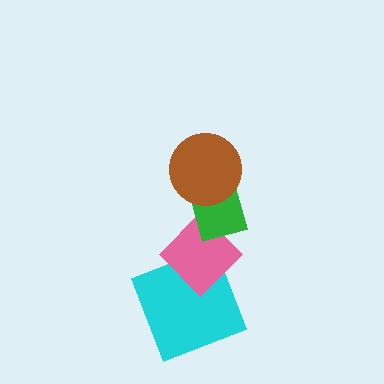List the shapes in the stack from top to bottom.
From top to bottom: the brown circle, the green rectangle, the pink diamond, the cyan square.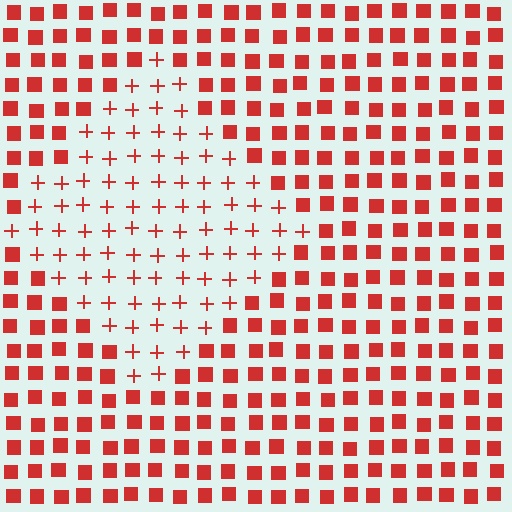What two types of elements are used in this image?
The image uses plus signs inside the diamond region and squares outside it.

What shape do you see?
I see a diamond.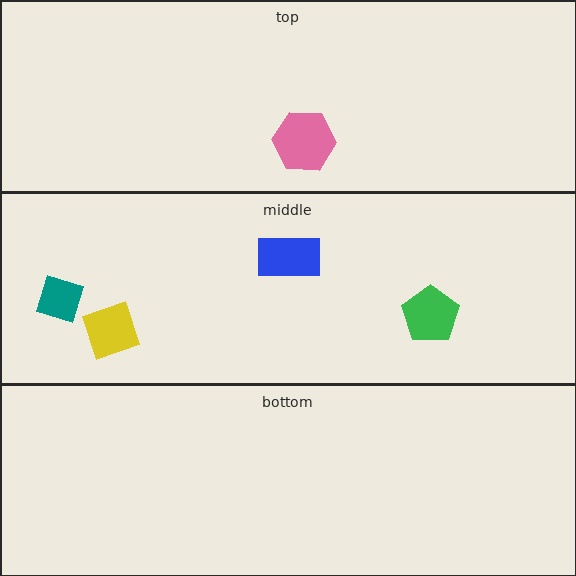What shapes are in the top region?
The pink hexagon.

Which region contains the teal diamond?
The middle region.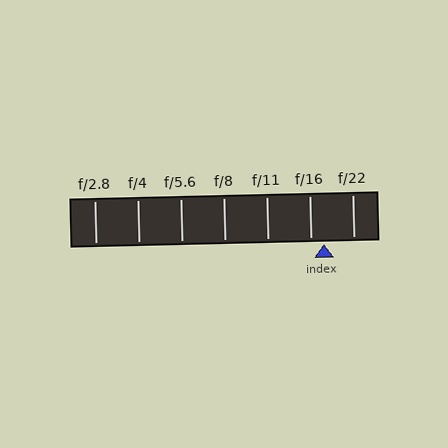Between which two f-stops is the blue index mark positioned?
The index mark is between f/16 and f/22.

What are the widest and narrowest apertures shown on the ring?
The widest aperture shown is f/2.8 and the narrowest is f/22.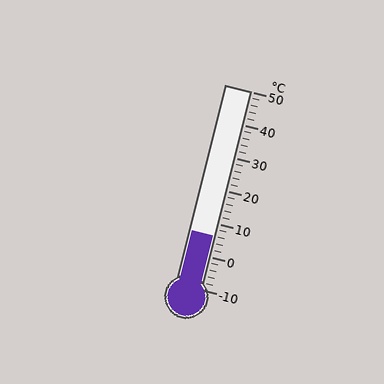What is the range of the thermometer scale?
The thermometer scale ranges from -10°C to 50°C.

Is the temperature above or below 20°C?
The temperature is below 20°C.